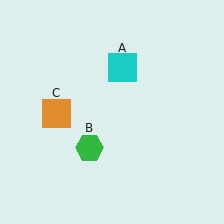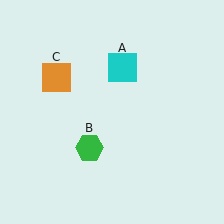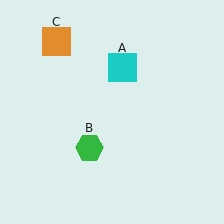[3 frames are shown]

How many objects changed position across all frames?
1 object changed position: orange square (object C).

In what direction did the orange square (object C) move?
The orange square (object C) moved up.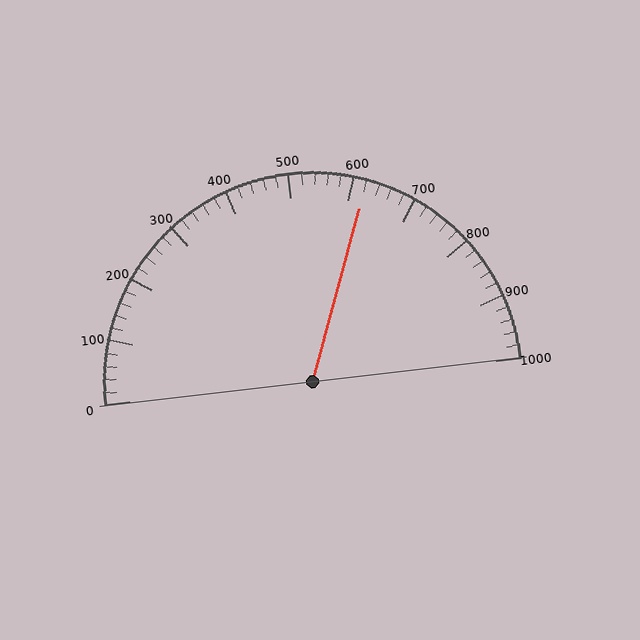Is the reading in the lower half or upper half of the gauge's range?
The reading is in the upper half of the range (0 to 1000).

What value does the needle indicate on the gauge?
The needle indicates approximately 620.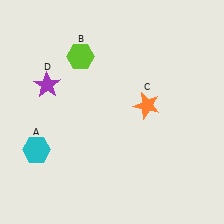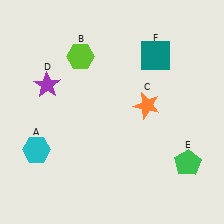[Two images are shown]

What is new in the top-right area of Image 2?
A teal square (F) was added in the top-right area of Image 2.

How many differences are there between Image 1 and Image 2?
There are 2 differences between the two images.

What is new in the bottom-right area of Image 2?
A green pentagon (E) was added in the bottom-right area of Image 2.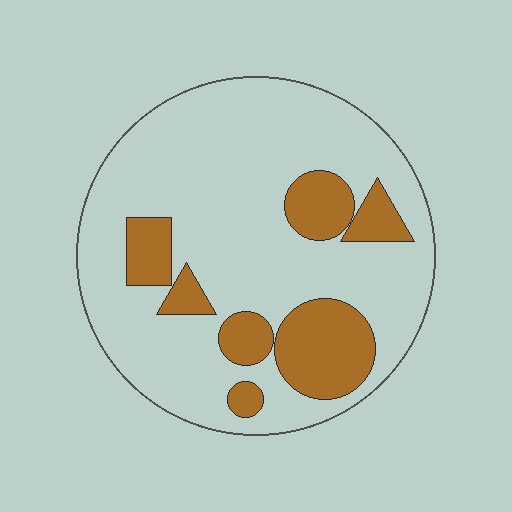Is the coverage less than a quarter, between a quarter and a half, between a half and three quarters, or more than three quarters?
Less than a quarter.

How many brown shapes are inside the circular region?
7.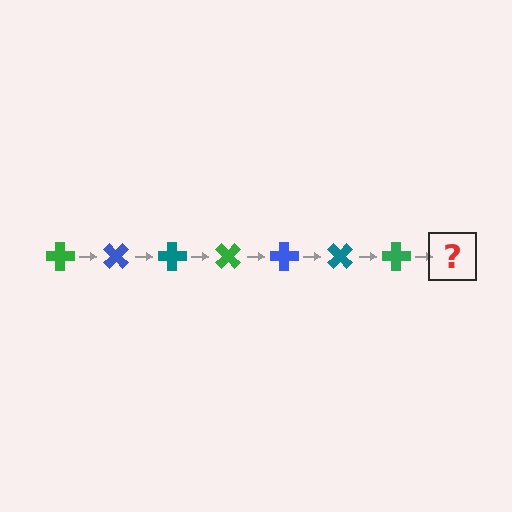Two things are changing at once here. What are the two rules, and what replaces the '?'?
The two rules are that it rotates 45 degrees each step and the color cycles through green, blue, and teal. The '?' should be a blue cross, rotated 315 degrees from the start.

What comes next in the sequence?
The next element should be a blue cross, rotated 315 degrees from the start.